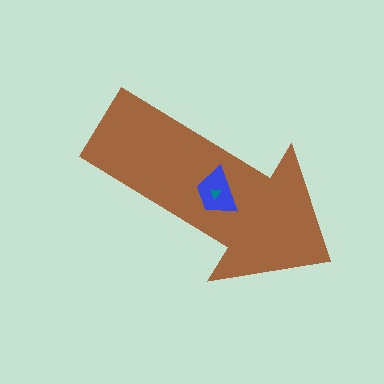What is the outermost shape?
The brown arrow.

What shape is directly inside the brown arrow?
The blue trapezoid.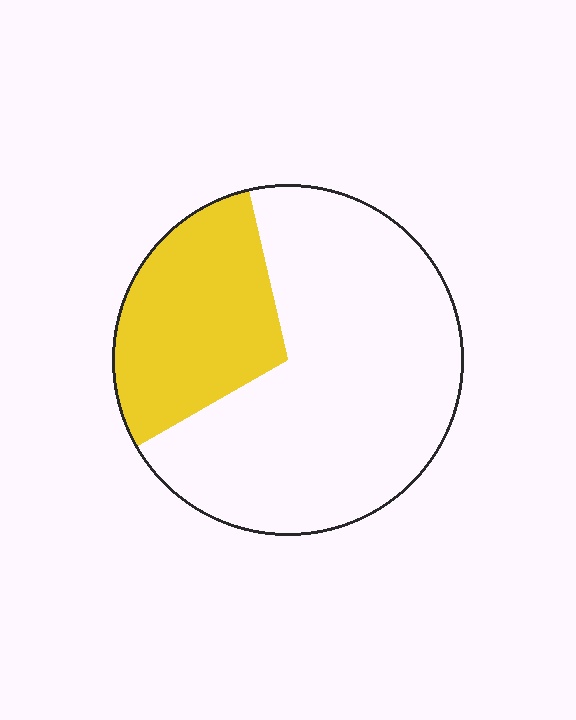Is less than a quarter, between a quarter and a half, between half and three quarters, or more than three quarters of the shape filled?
Between a quarter and a half.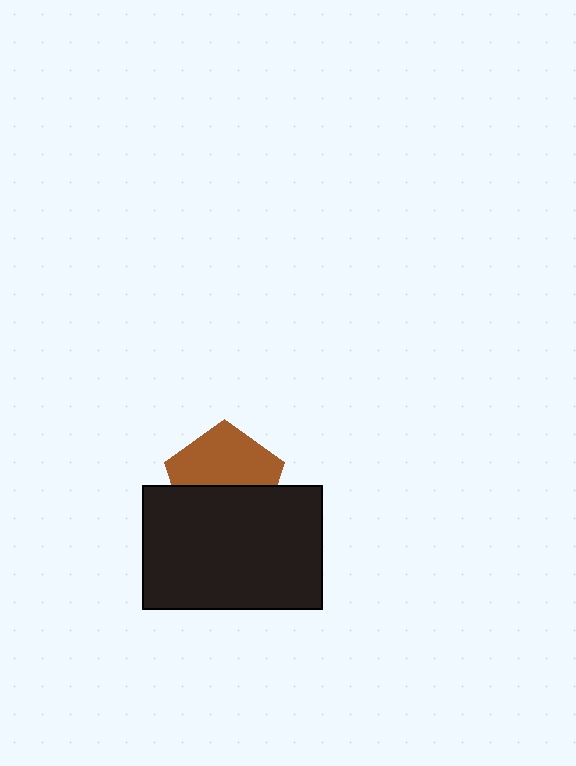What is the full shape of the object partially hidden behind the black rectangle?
The partially hidden object is a brown pentagon.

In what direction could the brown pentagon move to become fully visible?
The brown pentagon could move up. That would shift it out from behind the black rectangle entirely.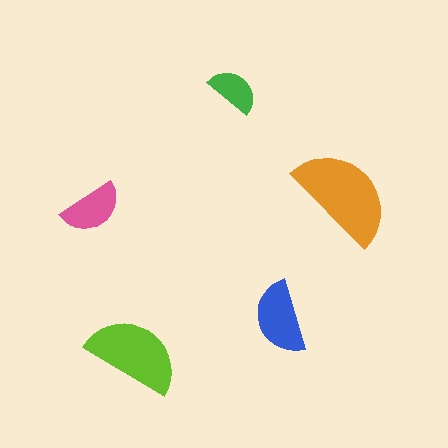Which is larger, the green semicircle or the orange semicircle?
The orange one.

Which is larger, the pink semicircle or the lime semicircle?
The lime one.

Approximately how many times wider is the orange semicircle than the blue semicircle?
About 1.5 times wider.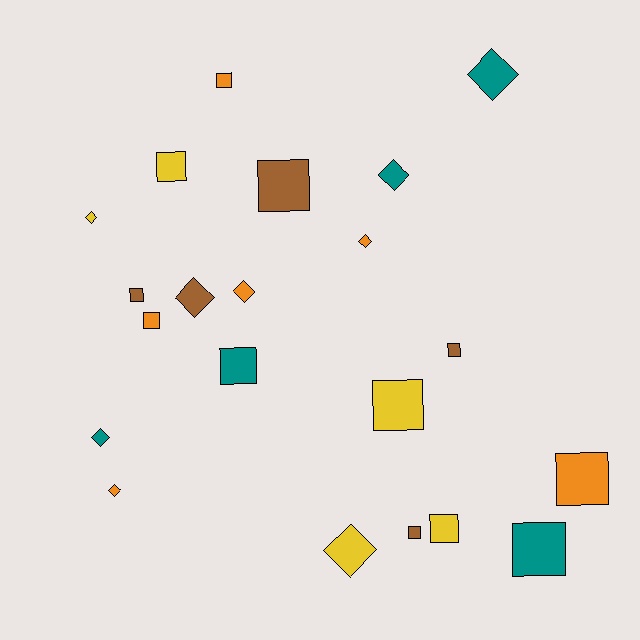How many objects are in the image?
There are 21 objects.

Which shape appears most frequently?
Square, with 12 objects.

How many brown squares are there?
There are 4 brown squares.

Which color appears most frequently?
Orange, with 6 objects.